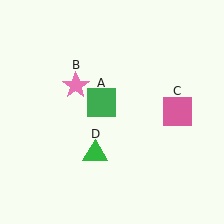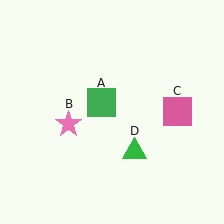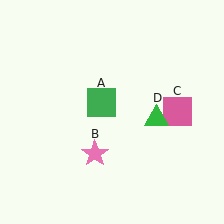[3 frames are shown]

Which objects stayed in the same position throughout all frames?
Green square (object A) and pink square (object C) remained stationary.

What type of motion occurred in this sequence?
The pink star (object B), green triangle (object D) rotated counterclockwise around the center of the scene.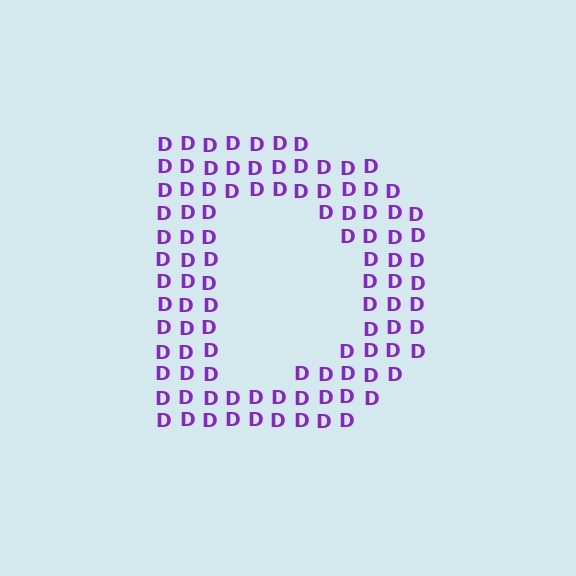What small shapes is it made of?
It is made of small letter D's.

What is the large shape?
The large shape is the letter D.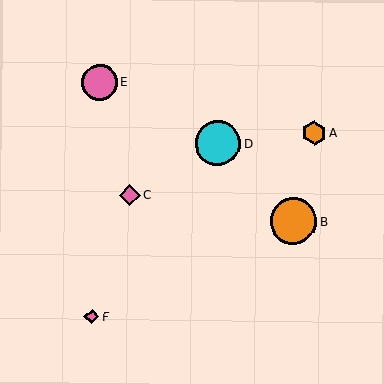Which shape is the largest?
The orange circle (labeled B) is the largest.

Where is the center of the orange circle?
The center of the orange circle is at (293, 221).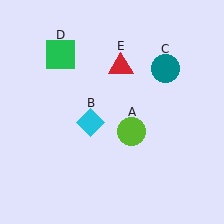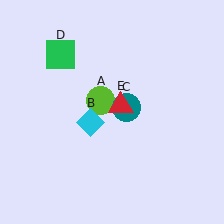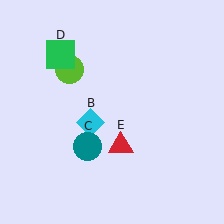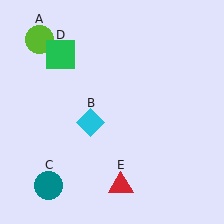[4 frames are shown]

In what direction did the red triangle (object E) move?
The red triangle (object E) moved down.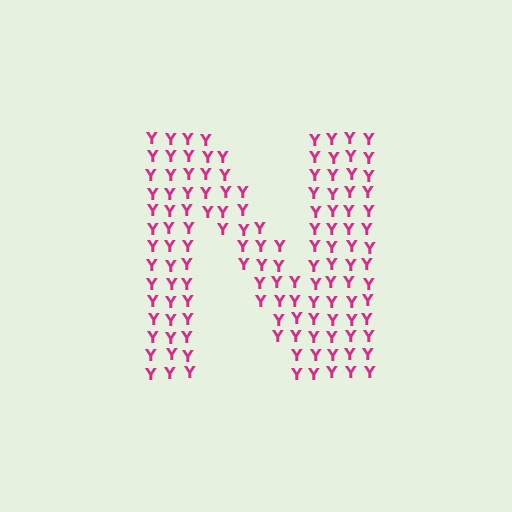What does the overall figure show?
The overall figure shows the letter N.